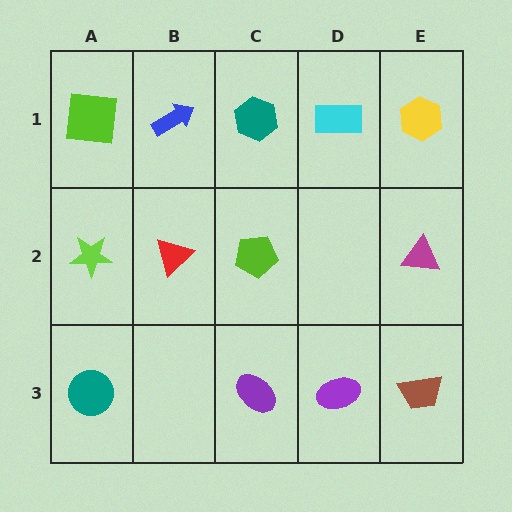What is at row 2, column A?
A lime star.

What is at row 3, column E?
A brown trapezoid.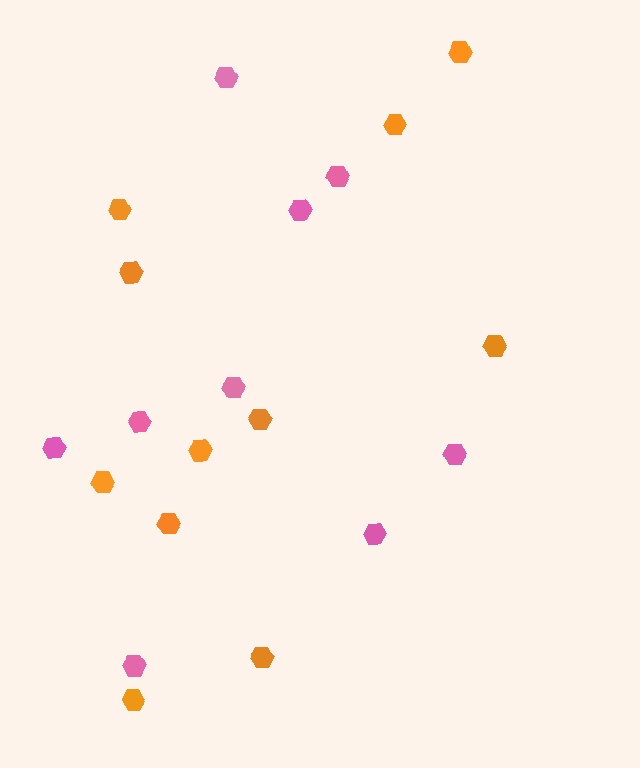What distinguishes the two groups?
There are 2 groups: one group of orange hexagons (11) and one group of pink hexagons (9).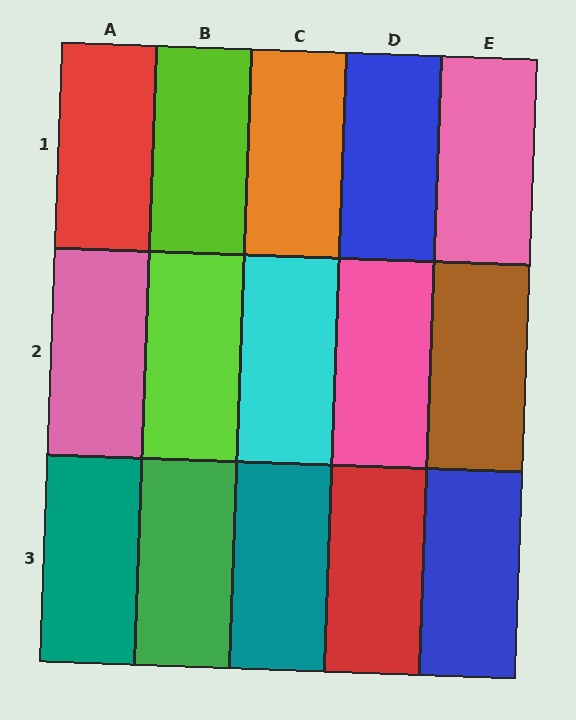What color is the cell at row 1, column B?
Lime.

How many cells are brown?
1 cell is brown.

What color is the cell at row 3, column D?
Red.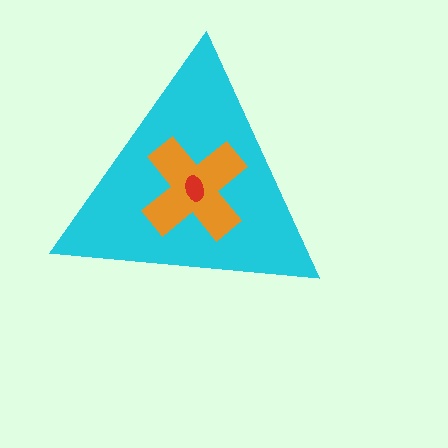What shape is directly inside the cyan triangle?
The orange cross.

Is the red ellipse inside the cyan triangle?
Yes.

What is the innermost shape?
The red ellipse.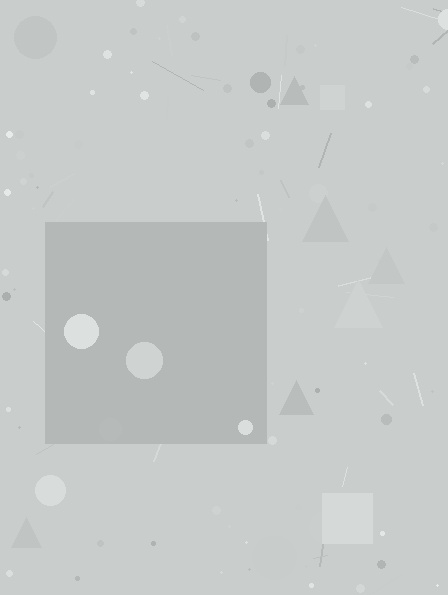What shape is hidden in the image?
A square is hidden in the image.